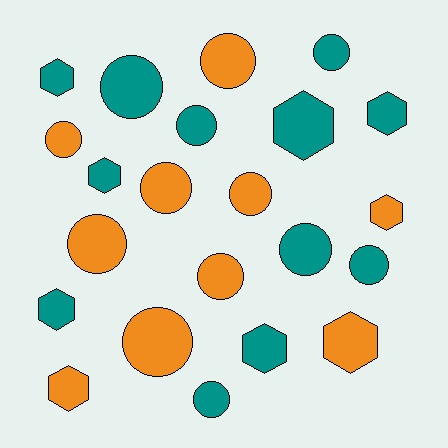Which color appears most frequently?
Teal, with 12 objects.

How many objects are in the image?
There are 22 objects.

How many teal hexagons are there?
There are 6 teal hexagons.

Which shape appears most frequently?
Circle, with 13 objects.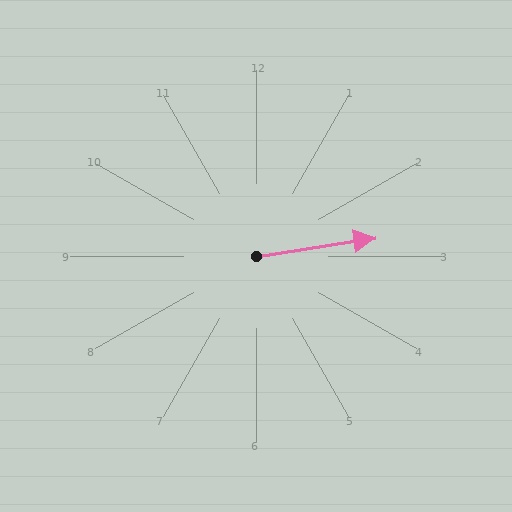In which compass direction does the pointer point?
East.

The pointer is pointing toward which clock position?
Roughly 3 o'clock.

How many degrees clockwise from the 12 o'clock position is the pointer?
Approximately 81 degrees.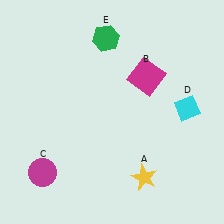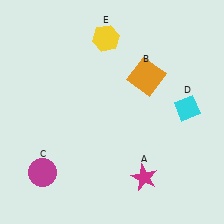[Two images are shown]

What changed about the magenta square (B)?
In Image 1, B is magenta. In Image 2, it changed to orange.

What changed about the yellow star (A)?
In Image 1, A is yellow. In Image 2, it changed to magenta.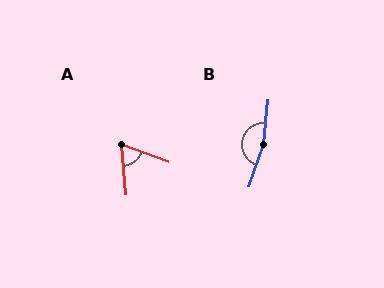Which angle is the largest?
B, at approximately 166 degrees.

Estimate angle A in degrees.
Approximately 65 degrees.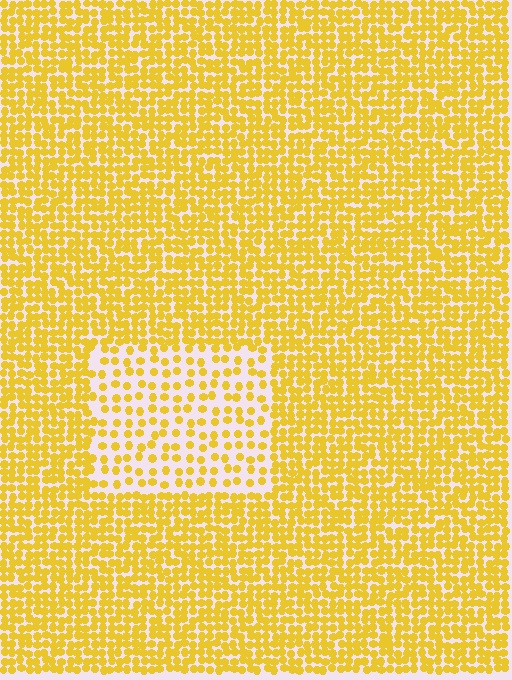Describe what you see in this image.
The image contains small yellow elements arranged at two different densities. A rectangle-shaped region is visible where the elements are less densely packed than the surrounding area.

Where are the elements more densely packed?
The elements are more densely packed outside the rectangle boundary.